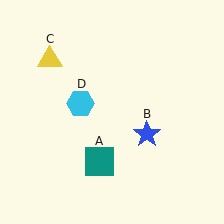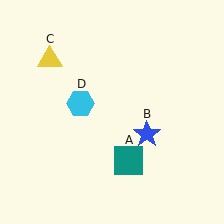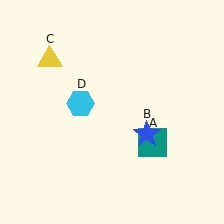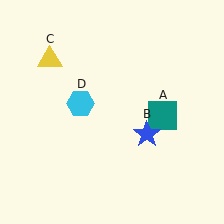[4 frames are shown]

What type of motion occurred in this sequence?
The teal square (object A) rotated counterclockwise around the center of the scene.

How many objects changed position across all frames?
1 object changed position: teal square (object A).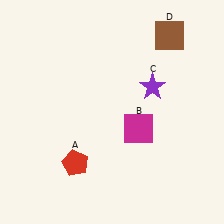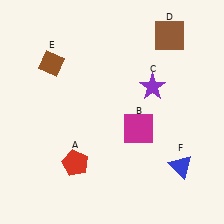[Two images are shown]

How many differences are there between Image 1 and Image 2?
There are 2 differences between the two images.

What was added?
A brown diamond (E), a blue triangle (F) were added in Image 2.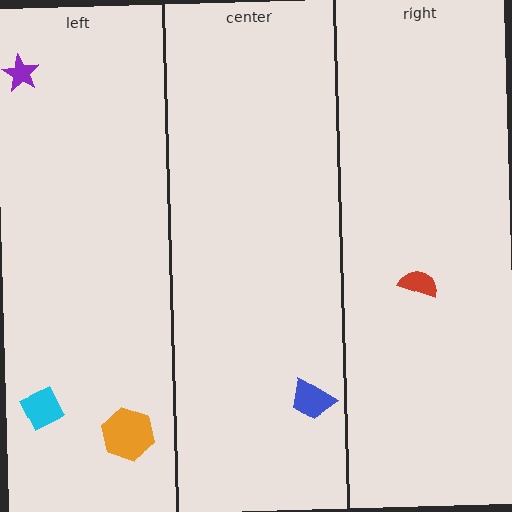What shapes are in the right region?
The red semicircle.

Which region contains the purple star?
The left region.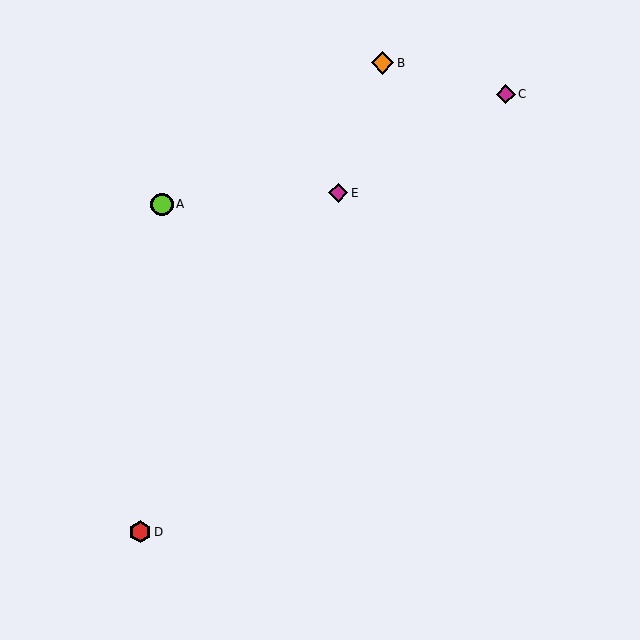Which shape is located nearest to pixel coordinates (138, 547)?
The red hexagon (labeled D) at (140, 532) is nearest to that location.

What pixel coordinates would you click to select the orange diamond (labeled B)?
Click at (383, 63) to select the orange diamond B.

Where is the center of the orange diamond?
The center of the orange diamond is at (383, 63).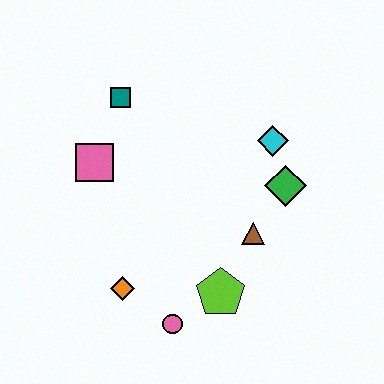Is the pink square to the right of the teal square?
No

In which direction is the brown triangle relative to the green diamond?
The brown triangle is below the green diamond.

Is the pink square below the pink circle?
No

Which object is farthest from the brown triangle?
The teal square is farthest from the brown triangle.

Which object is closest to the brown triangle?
The green diamond is closest to the brown triangle.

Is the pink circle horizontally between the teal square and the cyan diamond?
Yes